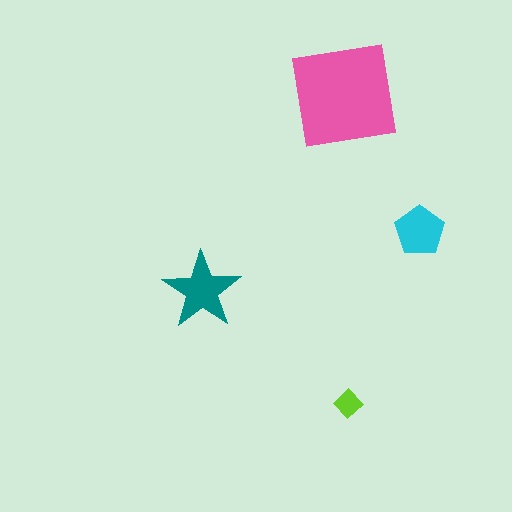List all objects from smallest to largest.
The lime diamond, the cyan pentagon, the teal star, the pink square.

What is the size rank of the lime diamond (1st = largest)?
4th.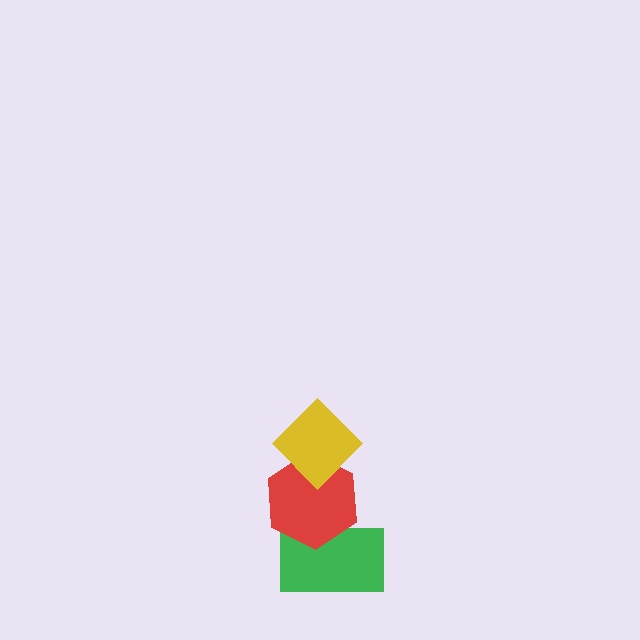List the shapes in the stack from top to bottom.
From top to bottom: the yellow diamond, the red hexagon, the green rectangle.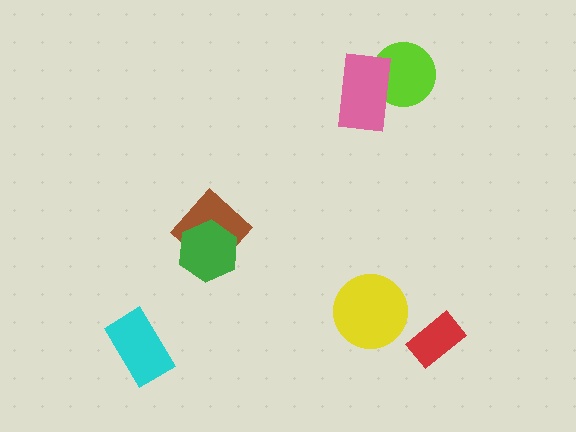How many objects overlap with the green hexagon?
1 object overlaps with the green hexagon.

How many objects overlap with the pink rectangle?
1 object overlaps with the pink rectangle.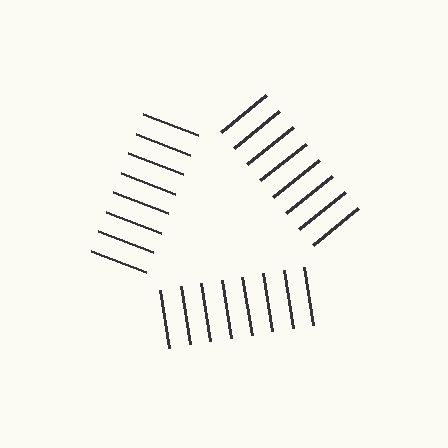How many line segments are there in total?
24 — 8 along each of the 3 edges.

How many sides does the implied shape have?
3 sides — the line-ends trace a triangle.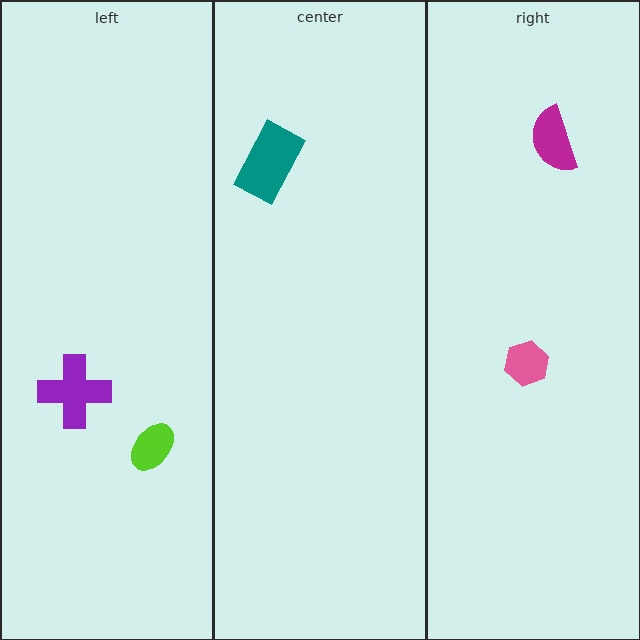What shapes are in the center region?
The teal rectangle.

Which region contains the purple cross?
The left region.